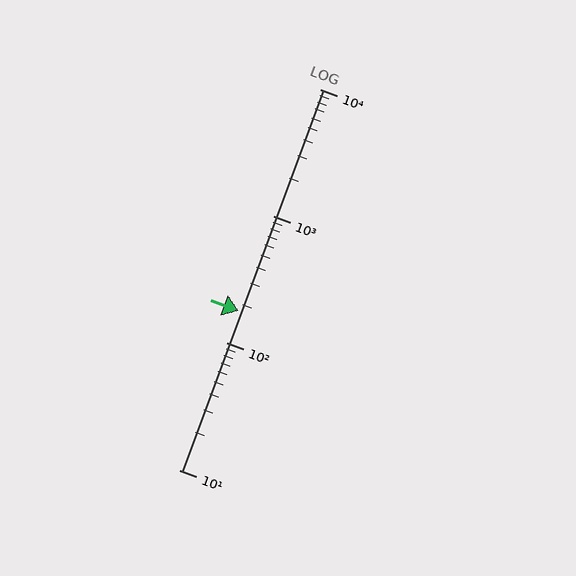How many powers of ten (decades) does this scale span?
The scale spans 3 decades, from 10 to 10000.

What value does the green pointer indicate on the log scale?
The pointer indicates approximately 180.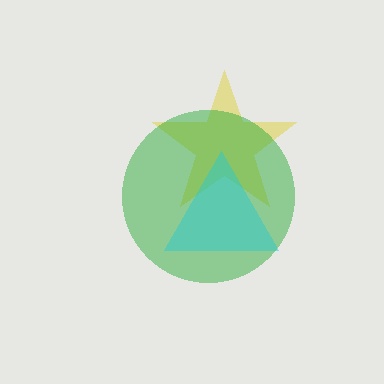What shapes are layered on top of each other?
The layered shapes are: a yellow star, a green circle, a cyan triangle.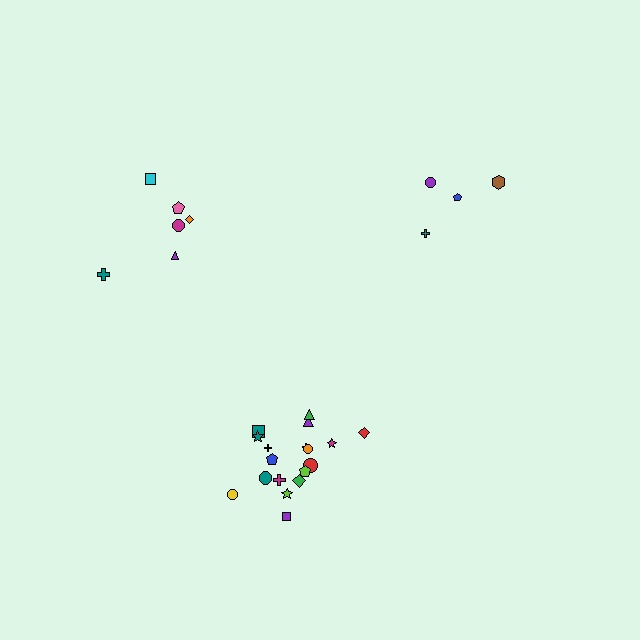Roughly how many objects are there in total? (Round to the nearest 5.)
Roughly 30 objects in total.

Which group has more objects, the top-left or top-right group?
The top-left group.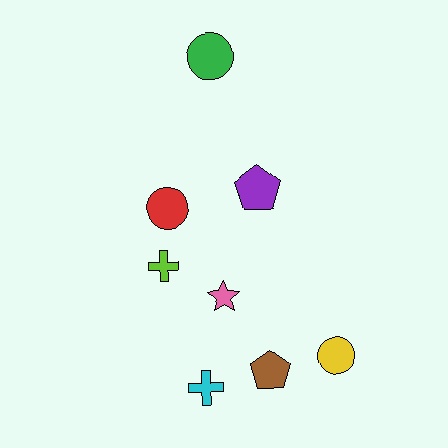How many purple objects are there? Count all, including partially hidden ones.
There is 1 purple object.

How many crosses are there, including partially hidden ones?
There are 2 crosses.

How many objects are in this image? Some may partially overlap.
There are 8 objects.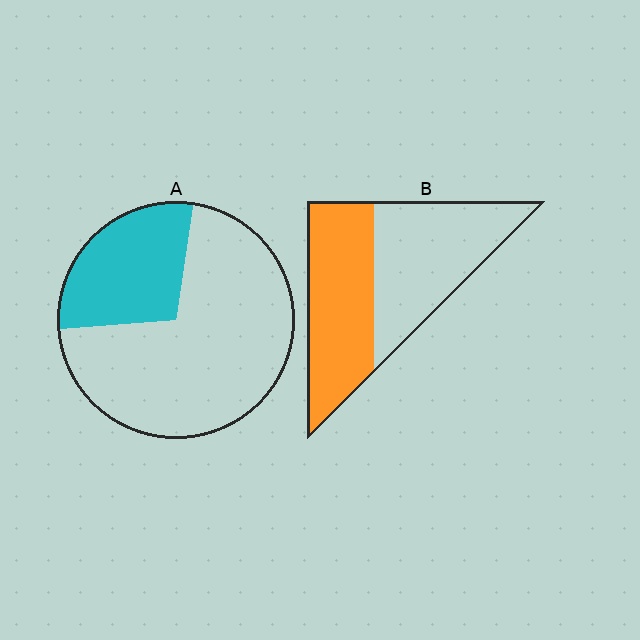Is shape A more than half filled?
No.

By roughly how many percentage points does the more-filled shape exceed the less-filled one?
By roughly 20 percentage points (B over A).